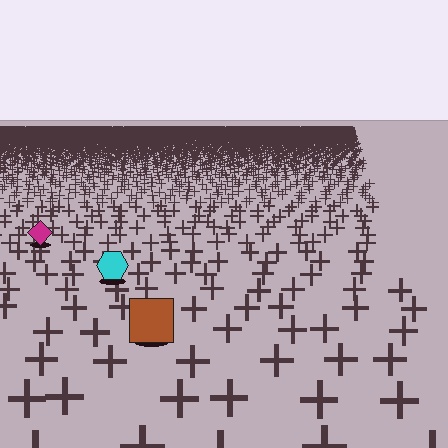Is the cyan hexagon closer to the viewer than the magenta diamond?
Yes. The cyan hexagon is closer — you can tell from the texture gradient: the ground texture is coarser near it.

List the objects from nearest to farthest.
From nearest to farthest: the brown square, the cyan hexagon, the magenta diamond.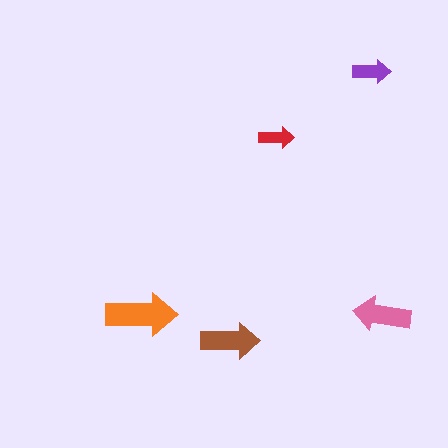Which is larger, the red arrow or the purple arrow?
The purple one.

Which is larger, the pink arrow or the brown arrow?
The brown one.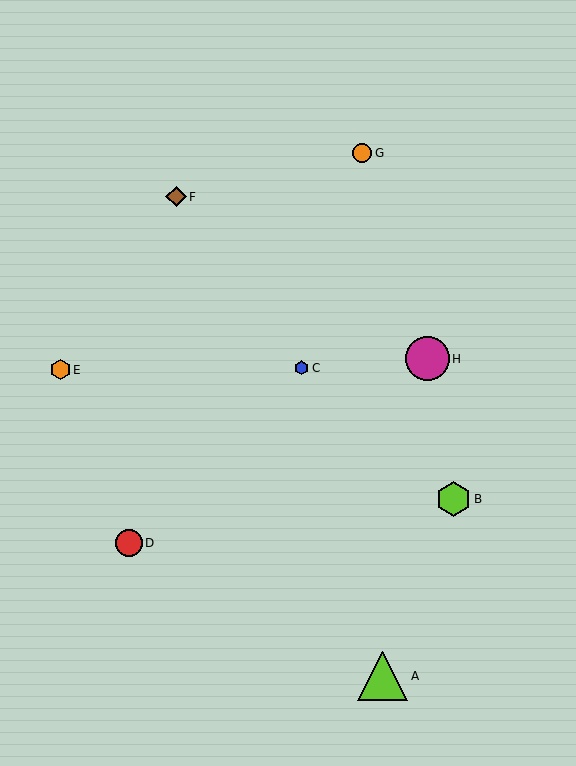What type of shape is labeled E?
Shape E is an orange hexagon.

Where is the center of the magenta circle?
The center of the magenta circle is at (428, 359).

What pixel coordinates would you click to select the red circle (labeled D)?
Click at (129, 543) to select the red circle D.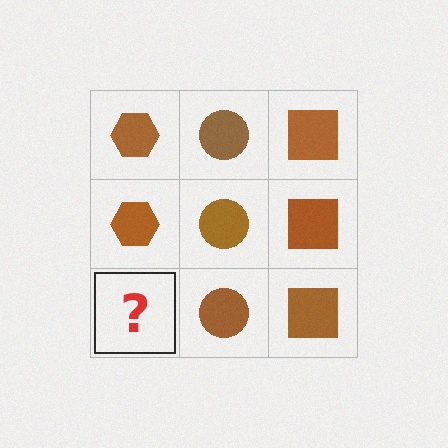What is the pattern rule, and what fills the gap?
The rule is that each column has a consistent shape. The gap should be filled with a brown hexagon.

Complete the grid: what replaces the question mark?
The question mark should be replaced with a brown hexagon.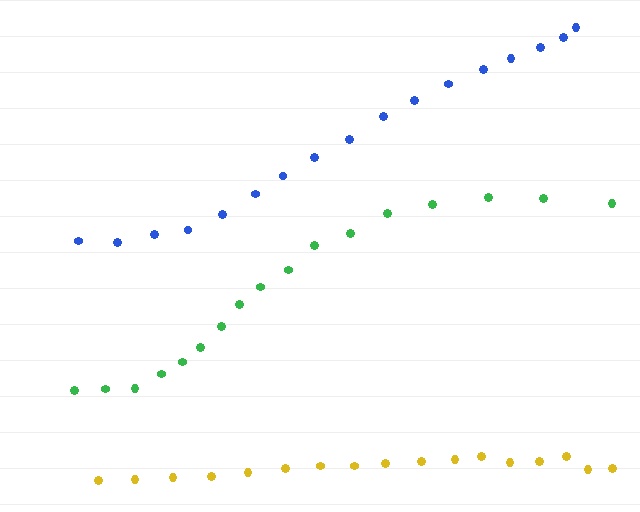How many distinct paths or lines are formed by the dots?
There are 3 distinct paths.